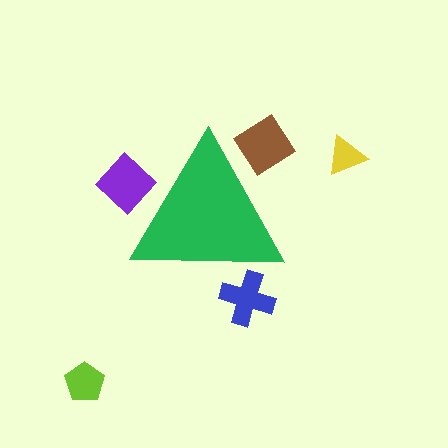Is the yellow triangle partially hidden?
No, the yellow triangle is fully visible.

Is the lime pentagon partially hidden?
No, the lime pentagon is fully visible.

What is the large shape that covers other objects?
A green triangle.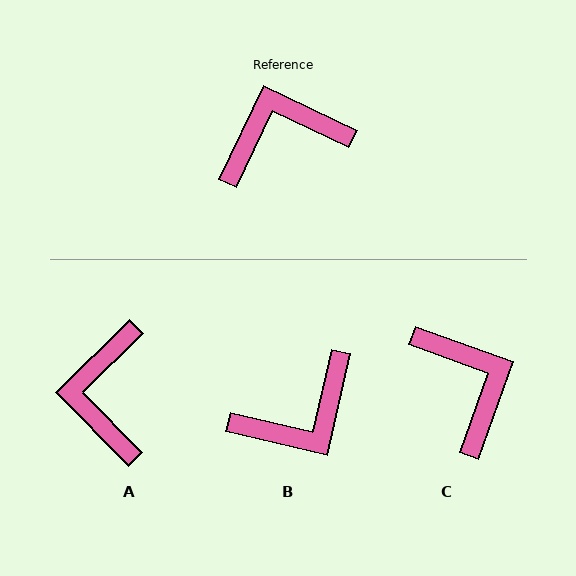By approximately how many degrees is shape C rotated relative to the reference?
Approximately 84 degrees clockwise.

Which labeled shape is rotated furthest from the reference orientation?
B, about 167 degrees away.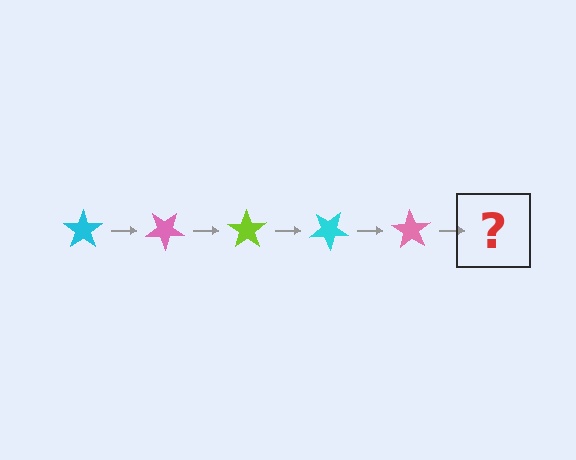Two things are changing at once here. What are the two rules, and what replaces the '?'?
The two rules are that it rotates 35 degrees each step and the color cycles through cyan, pink, and lime. The '?' should be a lime star, rotated 175 degrees from the start.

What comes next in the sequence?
The next element should be a lime star, rotated 175 degrees from the start.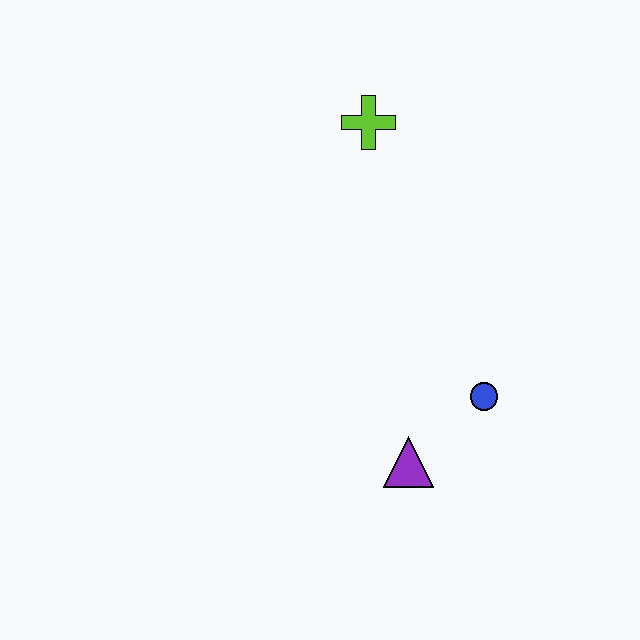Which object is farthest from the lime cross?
The purple triangle is farthest from the lime cross.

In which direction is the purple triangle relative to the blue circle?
The purple triangle is to the left of the blue circle.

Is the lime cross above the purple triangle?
Yes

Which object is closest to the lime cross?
The blue circle is closest to the lime cross.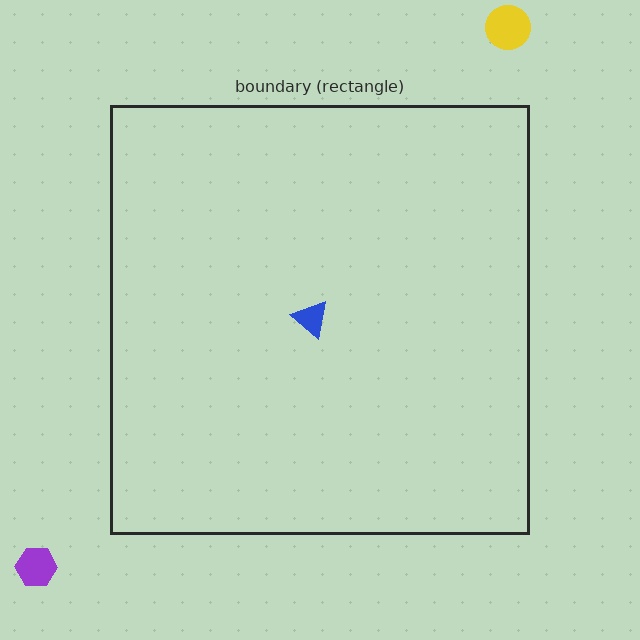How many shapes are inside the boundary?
1 inside, 2 outside.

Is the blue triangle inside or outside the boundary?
Inside.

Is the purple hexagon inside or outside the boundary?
Outside.